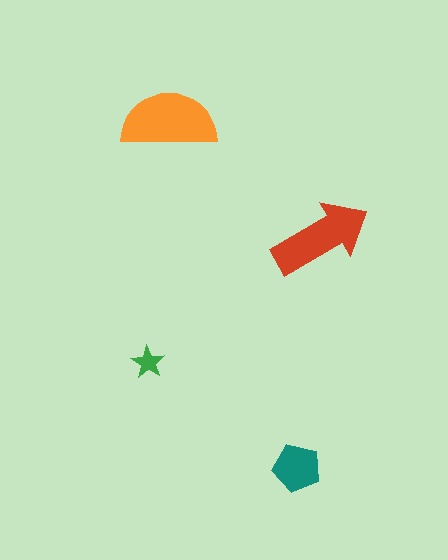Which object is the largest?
The orange semicircle.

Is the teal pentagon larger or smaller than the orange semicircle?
Smaller.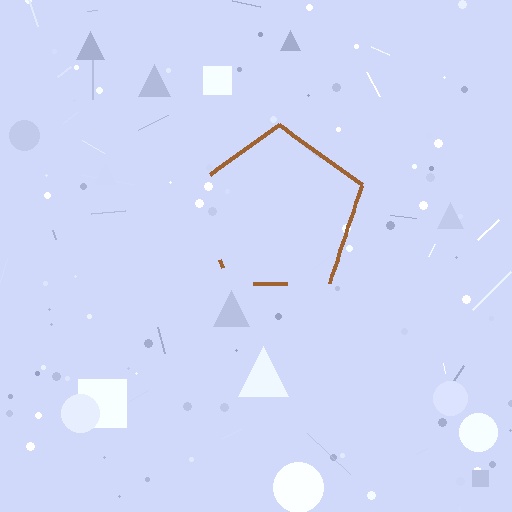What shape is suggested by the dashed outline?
The dashed outline suggests a pentagon.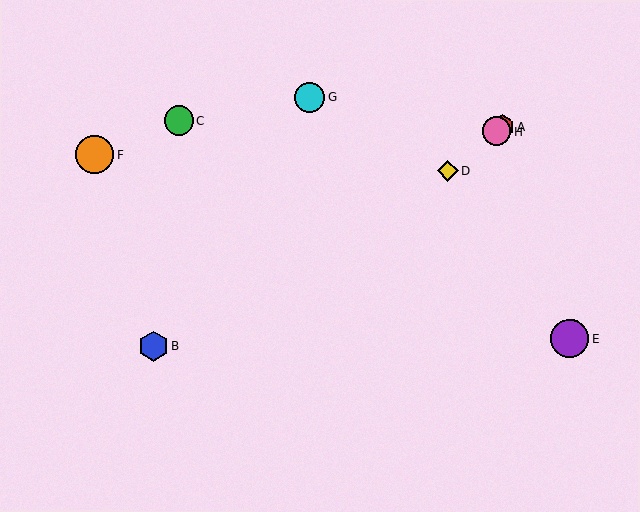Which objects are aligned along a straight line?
Objects A, D, H are aligned along a straight line.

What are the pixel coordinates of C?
Object C is at (179, 120).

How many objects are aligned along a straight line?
3 objects (A, D, H) are aligned along a straight line.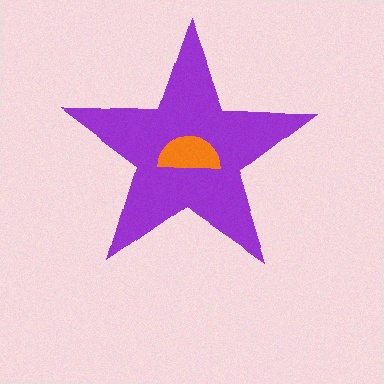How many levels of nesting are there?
2.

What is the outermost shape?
The purple star.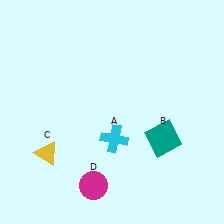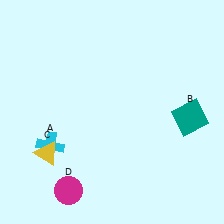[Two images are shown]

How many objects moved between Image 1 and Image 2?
3 objects moved between the two images.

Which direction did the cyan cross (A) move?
The cyan cross (A) moved left.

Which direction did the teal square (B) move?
The teal square (B) moved right.